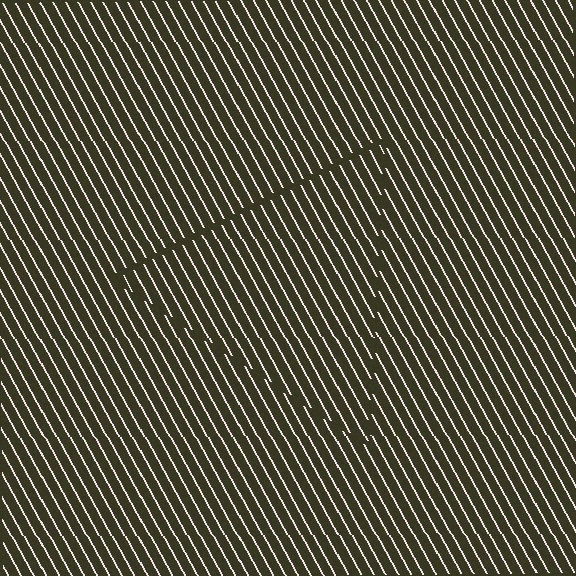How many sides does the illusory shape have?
3 sides — the line-ends trace a triangle.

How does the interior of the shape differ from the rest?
The interior of the shape contains the same grating, shifted by half a period — the contour is defined by the phase discontinuity where line-ends from the inner and outer gratings abut.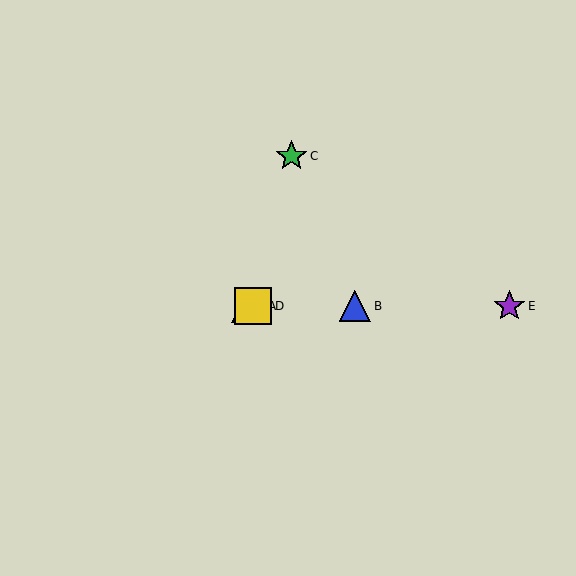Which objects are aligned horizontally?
Objects A, B, D, E are aligned horizontally.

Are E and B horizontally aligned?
Yes, both are at y≈306.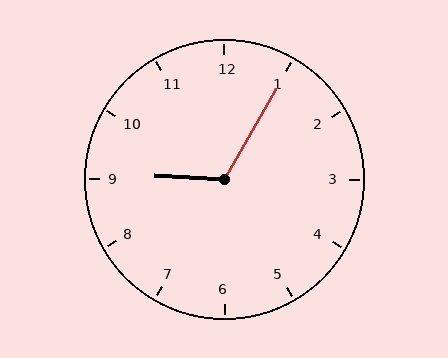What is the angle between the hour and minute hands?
Approximately 118 degrees.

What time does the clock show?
9:05.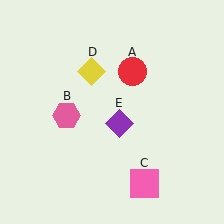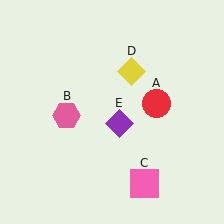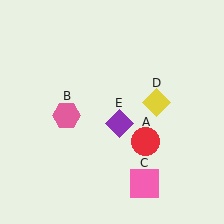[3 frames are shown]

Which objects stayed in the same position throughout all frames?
Pink hexagon (object B) and pink square (object C) and purple diamond (object E) remained stationary.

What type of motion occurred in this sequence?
The red circle (object A), yellow diamond (object D) rotated clockwise around the center of the scene.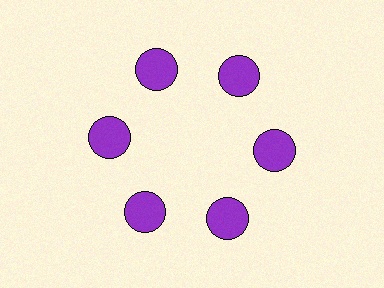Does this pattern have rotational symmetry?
Yes, this pattern has 6-fold rotational symmetry. It looks the same after rotating 60 degrees around the center.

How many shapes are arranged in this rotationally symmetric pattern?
There are 6 shapes, arranged in 6 groups of 1.